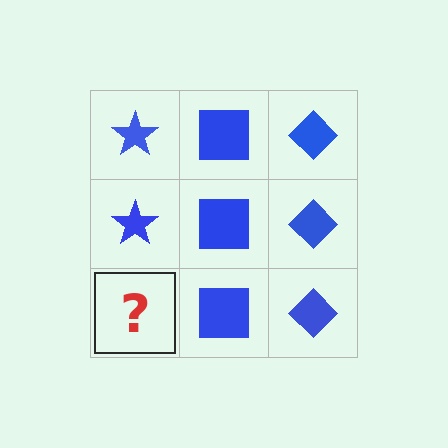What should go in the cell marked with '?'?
The missing cell should contain a blue star.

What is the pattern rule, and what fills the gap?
The rule is that each column has a consistent shape. The gap should be filled with a blue star.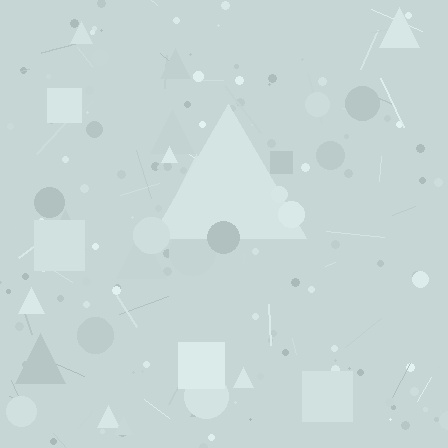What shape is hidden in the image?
A triangle is hidden in the image.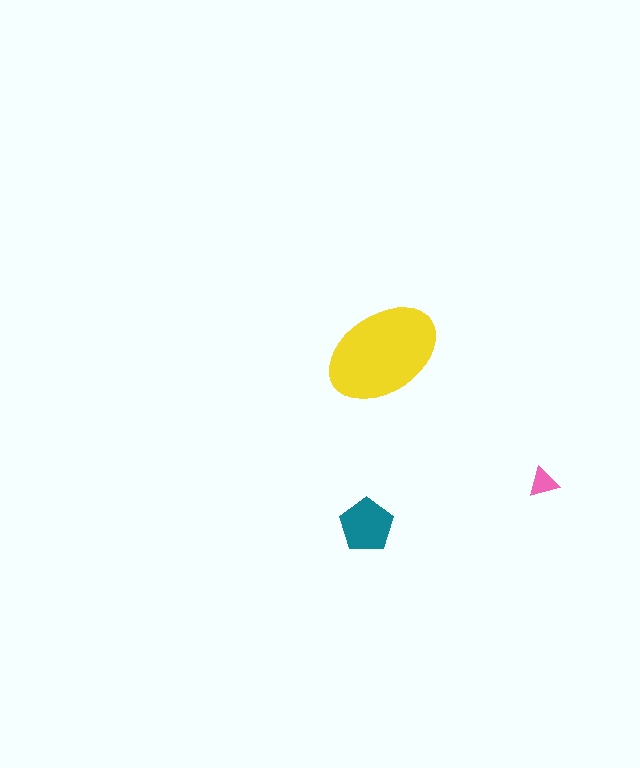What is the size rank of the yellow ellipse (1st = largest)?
1st.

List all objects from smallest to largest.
The pink triangle, the teal pentagon, the yellow ellipse.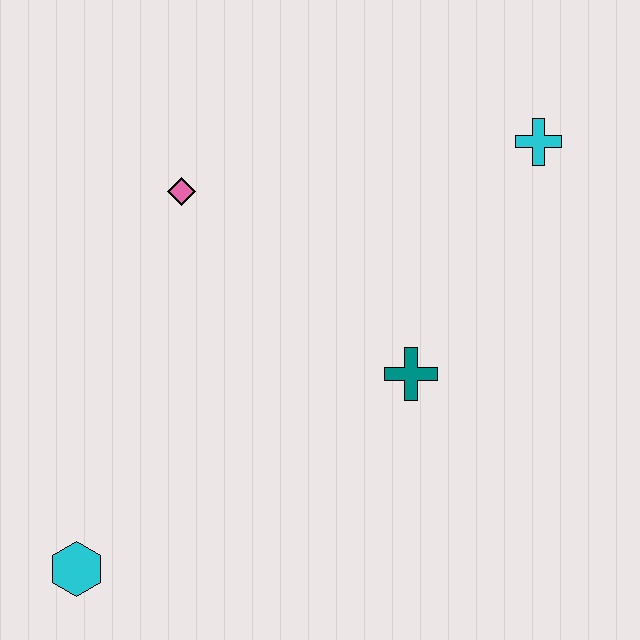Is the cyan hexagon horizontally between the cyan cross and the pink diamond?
No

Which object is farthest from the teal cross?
The cyan hexagon is farthest from the teal cross.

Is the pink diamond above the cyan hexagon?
Yes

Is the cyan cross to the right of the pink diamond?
Yes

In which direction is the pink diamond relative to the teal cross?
The pink diamond is to the left of the teal cross.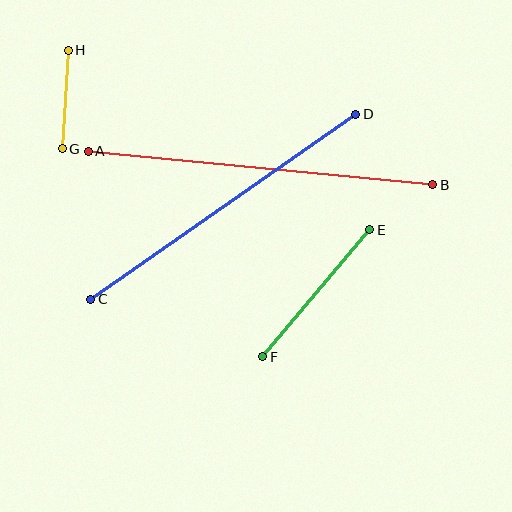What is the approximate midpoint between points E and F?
The midpoint is at approximately (316, 293) pixels.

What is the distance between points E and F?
The distance is approximately 166 pixels.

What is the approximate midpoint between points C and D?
The midpoint is at approximately (223, 207) pixels.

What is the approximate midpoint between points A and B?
The midpoint is at approximately (261, 168) pixels.